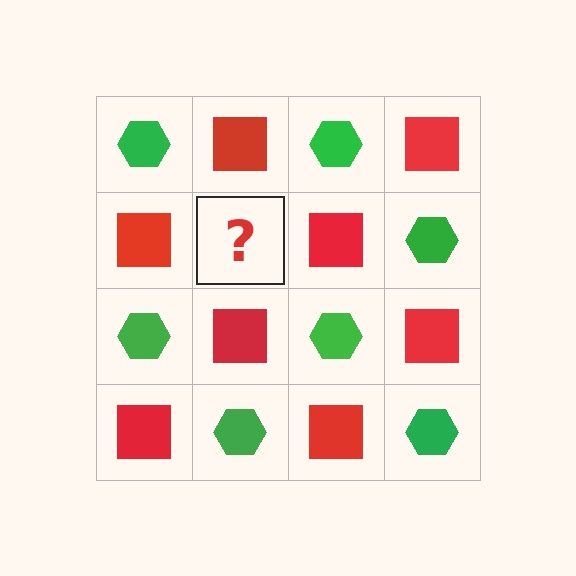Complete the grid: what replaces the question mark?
The question mark should be replaced with a green hexagon.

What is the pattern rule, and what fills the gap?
The rule is that it alternates green hexagon and red square in a checkerboard pattern. The gap should be filled with a green hexagon.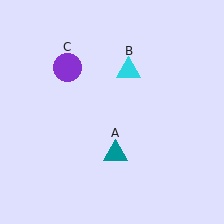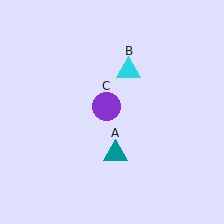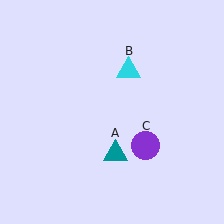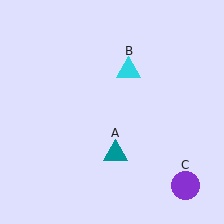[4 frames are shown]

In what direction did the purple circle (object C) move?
The purple circle (object C) moved down and to the right.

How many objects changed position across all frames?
1 object changed position: purple circle (object C).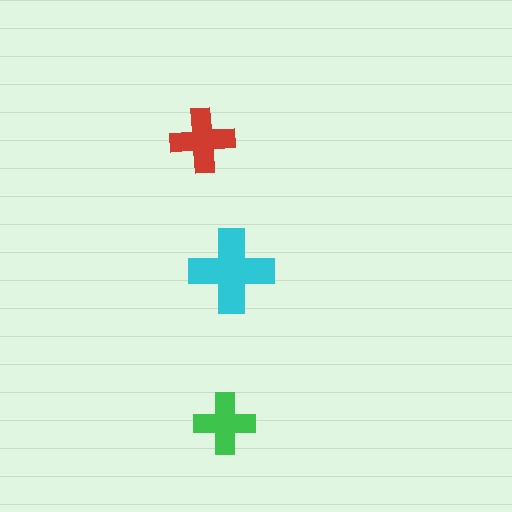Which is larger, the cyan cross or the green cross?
The cyan one.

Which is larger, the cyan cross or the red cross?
The cyan one.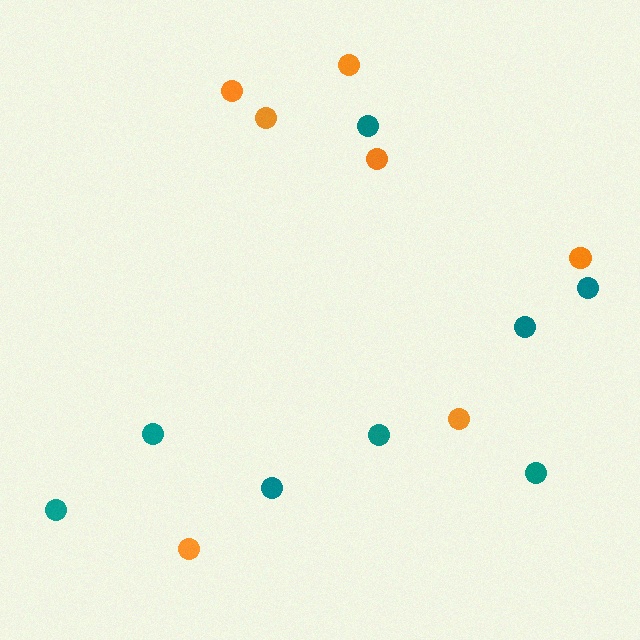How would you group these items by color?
There are 2 groups: one group of teal circles (8) and one group of orange circles (7).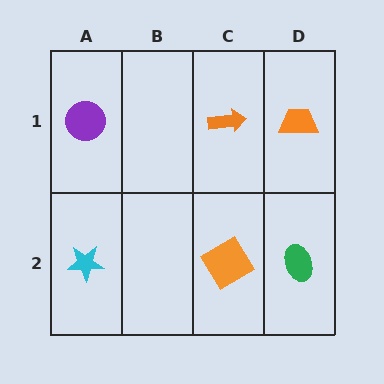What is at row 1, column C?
An orange arrow.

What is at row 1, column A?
A purple circle.